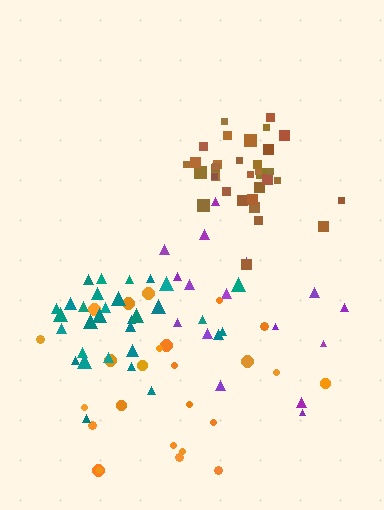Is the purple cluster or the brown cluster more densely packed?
Brown.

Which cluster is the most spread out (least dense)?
Purple.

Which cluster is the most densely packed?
Brown.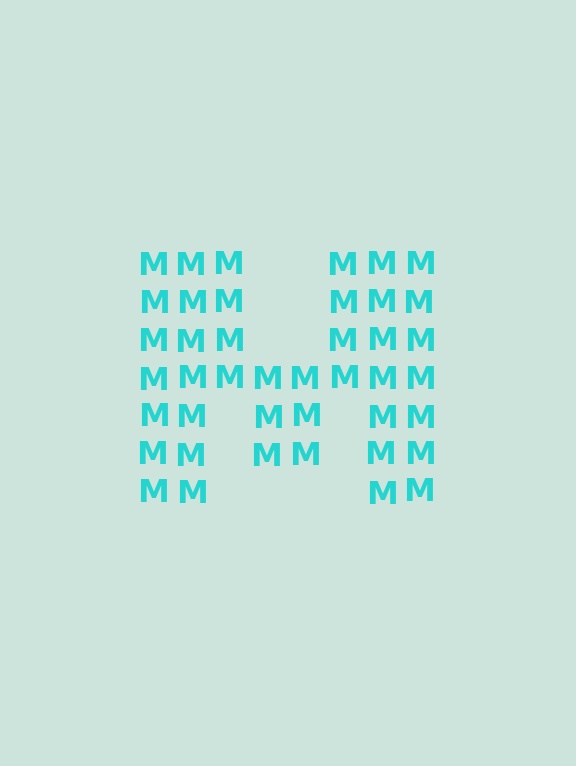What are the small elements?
The small elements are letter M's.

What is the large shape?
The large shape is the letter M.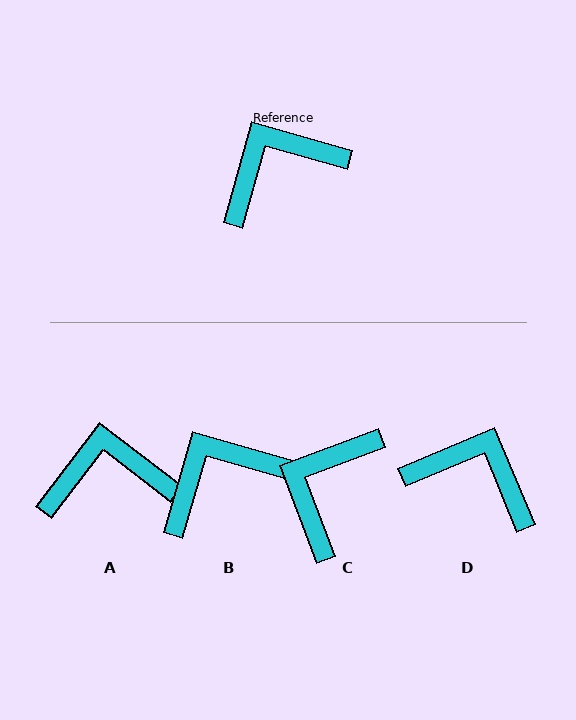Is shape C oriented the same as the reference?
No, it is off by about 36 degrees.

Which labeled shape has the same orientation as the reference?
B.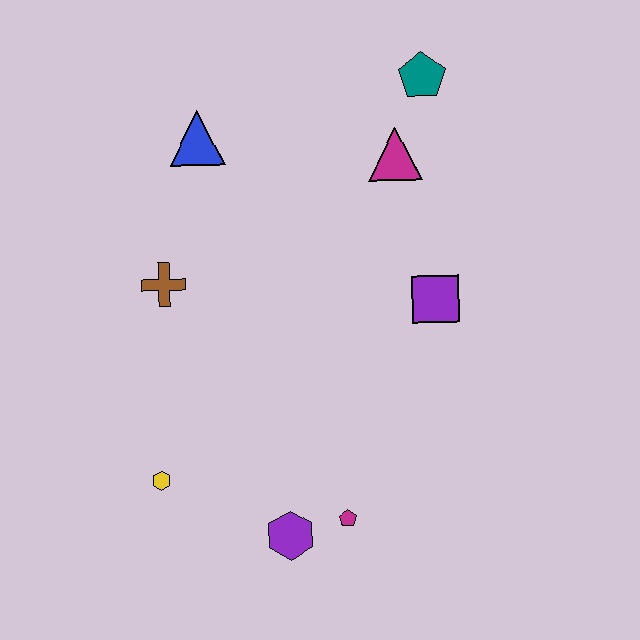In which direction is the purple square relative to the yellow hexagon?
The purple square is to the right of the yellow hexagon.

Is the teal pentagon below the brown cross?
No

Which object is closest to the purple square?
The magenta triangle is closest to the purple square.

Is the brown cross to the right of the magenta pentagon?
No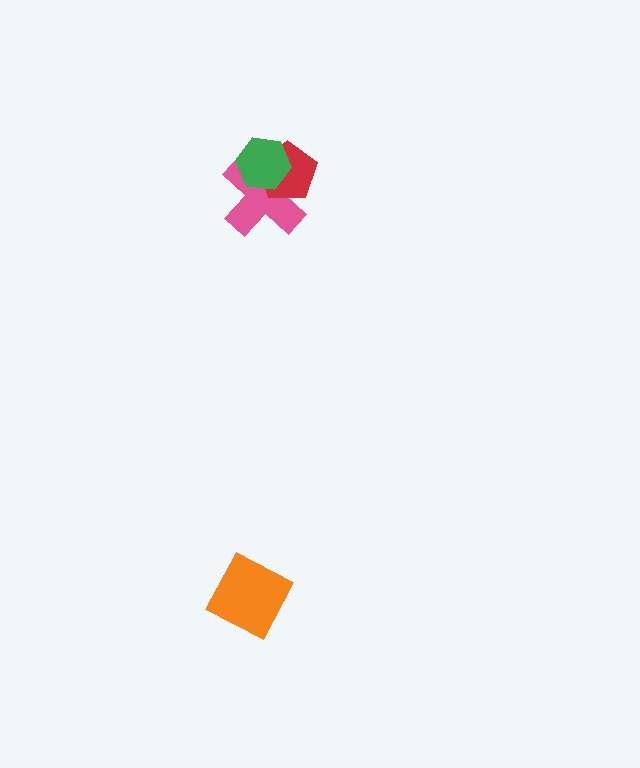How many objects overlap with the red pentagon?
2 objects overlap with the red pentagon.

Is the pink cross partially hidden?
Yes, it is partially covered by another shape.